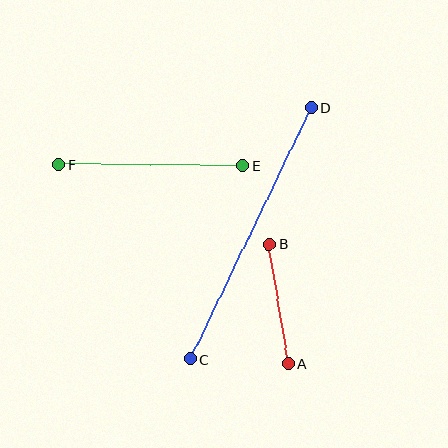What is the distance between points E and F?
The distance is approximately 184 pixels.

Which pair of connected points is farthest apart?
Points C and D are farthest apart.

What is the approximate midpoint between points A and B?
The midpoint is at approximately (279, 304) pixels.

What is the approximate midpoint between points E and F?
The midpoint is at approximately (151, 165) pixels.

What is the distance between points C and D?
The distance is approximately 280 pixels.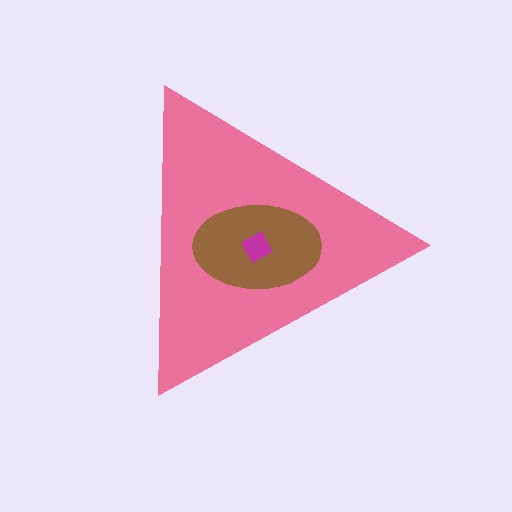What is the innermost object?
The magenta diamond.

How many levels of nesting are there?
3.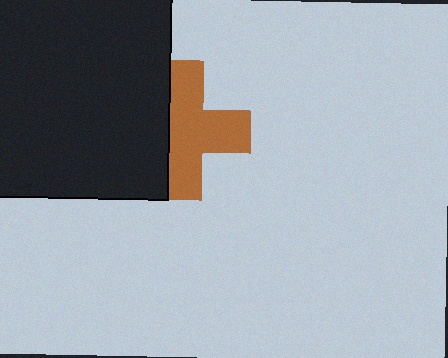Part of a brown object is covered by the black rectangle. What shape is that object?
It is a cross.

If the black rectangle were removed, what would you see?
You would see the complete brown cross.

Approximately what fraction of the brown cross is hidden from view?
Roughly 35% of the brown cross is hidden behind the black rectangle.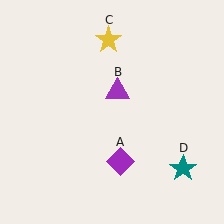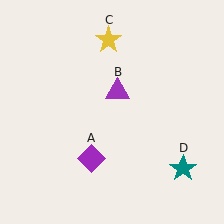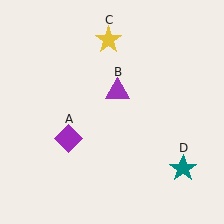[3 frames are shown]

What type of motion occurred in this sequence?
The purple diamond (object A) rotated clockwise around the center of the scene.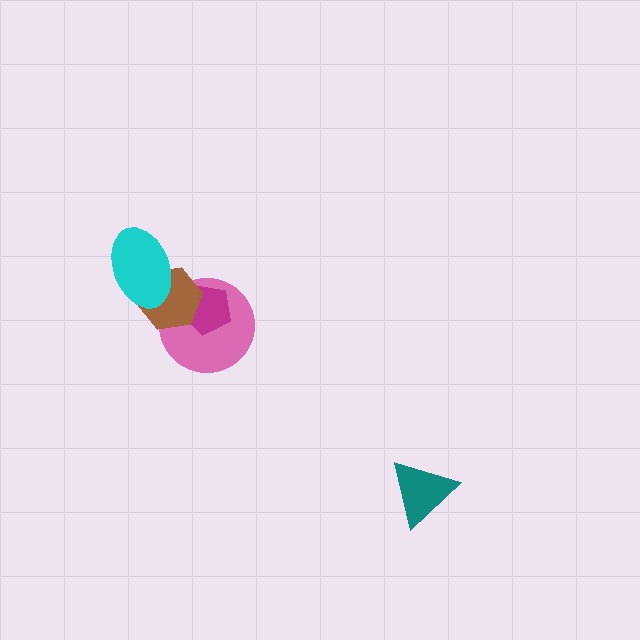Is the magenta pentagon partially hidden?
Yes, it is partially covered by another shape.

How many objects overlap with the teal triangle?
0 objects overlap with the teal triangle.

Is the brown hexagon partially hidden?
Yes, it is partially covered by another shape.